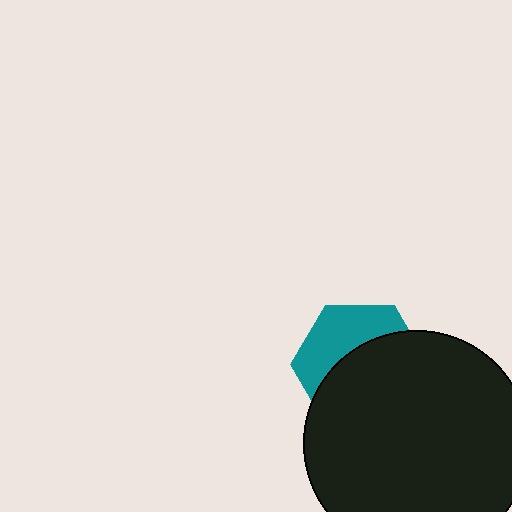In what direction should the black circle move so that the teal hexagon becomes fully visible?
The black circle should move down. That is the shortest direction to clear the overlap and leave the teal hexagon fully visible.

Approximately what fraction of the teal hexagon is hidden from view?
Roughly 61% of the teal hexagon is hidden behind the black circle.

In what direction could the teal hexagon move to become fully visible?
The teal hexagon could move up. That would shift it out from behind the black circle entirely.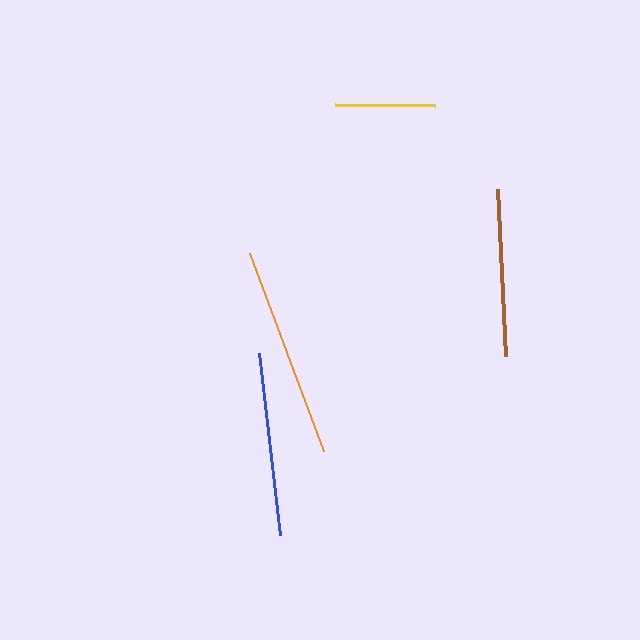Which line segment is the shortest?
The yellow line is the shortest at approximately 100 pixels.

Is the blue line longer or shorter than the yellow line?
The blue line is longer than the yellow line.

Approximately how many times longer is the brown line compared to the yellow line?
The brown line is approximately 1.7 times the length of the yellow line.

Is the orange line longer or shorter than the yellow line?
The orange line is longer than the yellow line.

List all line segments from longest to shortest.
From longest to shortest: orange, blue, brown, yellow.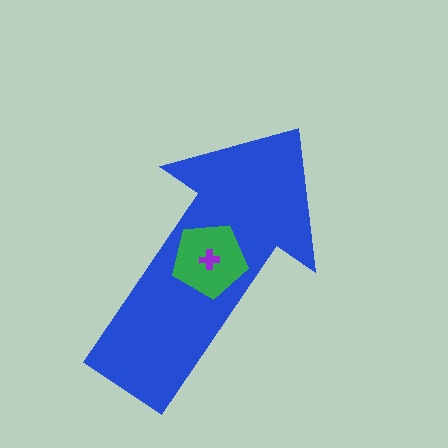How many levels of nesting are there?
3.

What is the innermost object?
The purple cross.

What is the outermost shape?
The blue arrow.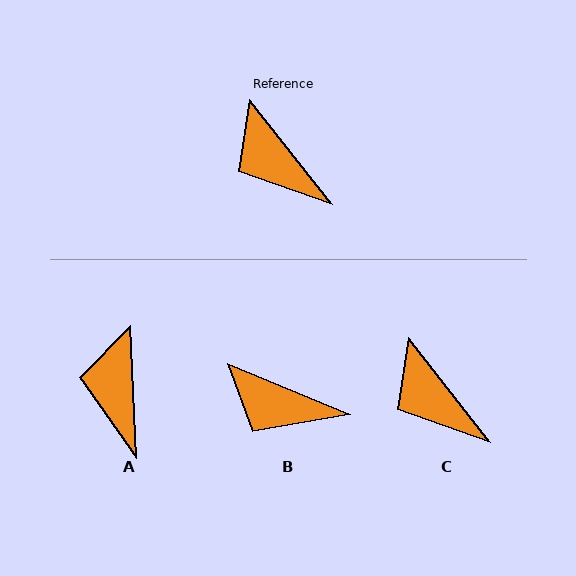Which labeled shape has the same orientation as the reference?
C.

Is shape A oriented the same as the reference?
No, it is off by about 36 degrees.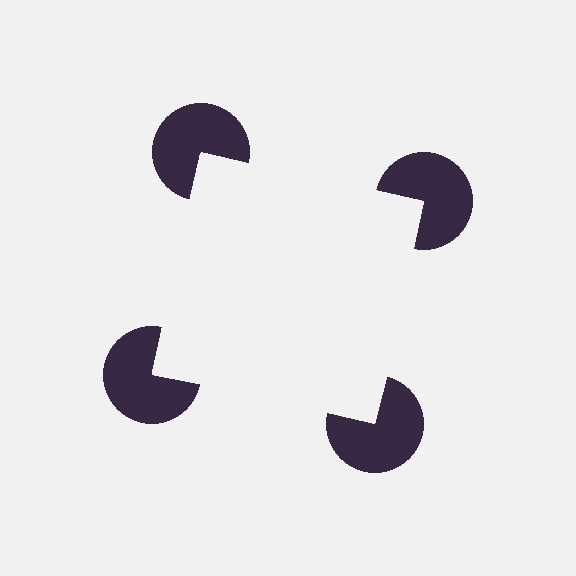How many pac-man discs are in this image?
There are 4 — one at each vertex of the illusory square.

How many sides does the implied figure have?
4 sides.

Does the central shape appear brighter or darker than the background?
It typically appears slightly brighter than the background, even though no actual brightness change is drawn.